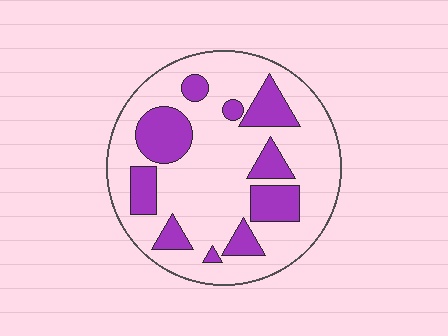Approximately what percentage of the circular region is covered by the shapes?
Approximately 25%.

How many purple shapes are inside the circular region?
10.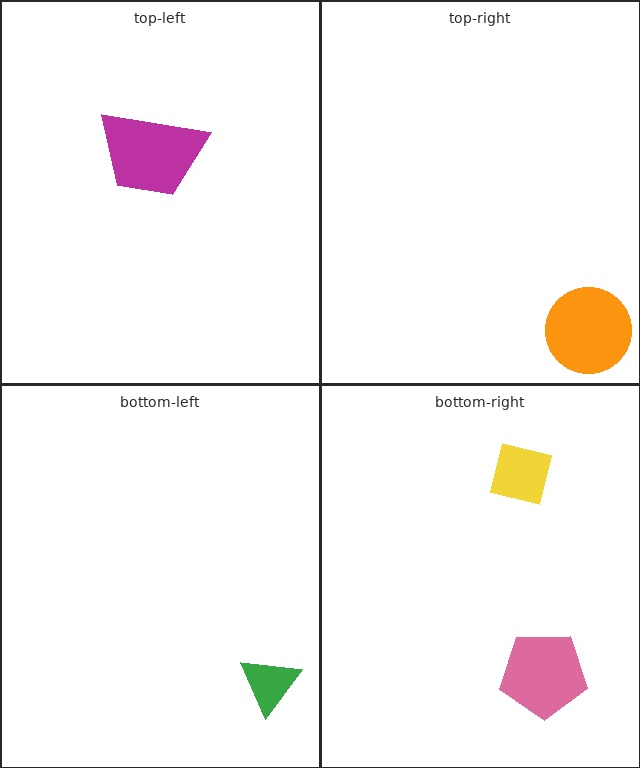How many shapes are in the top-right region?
1.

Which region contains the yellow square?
The bottom-right region.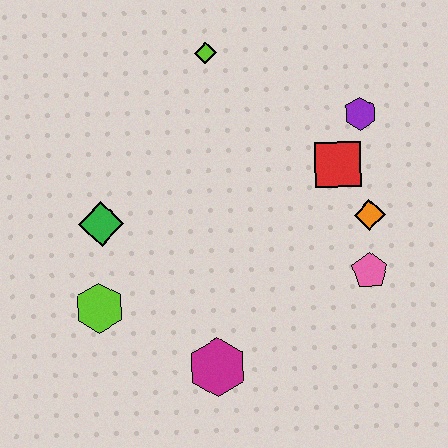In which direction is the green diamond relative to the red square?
The green diamond is to the left of the red square.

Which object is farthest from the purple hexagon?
The lime hexagon is farthest from the purple hexagon.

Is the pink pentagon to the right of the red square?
Yes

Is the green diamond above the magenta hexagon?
Yes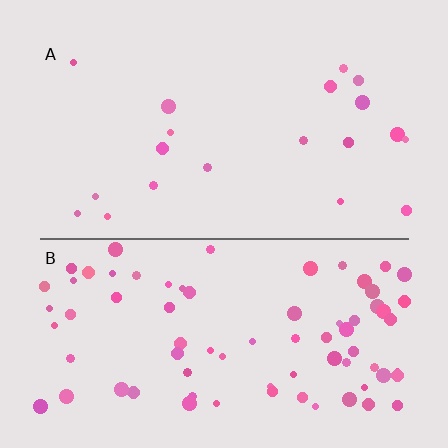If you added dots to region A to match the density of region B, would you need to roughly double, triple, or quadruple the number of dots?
Approximately quadruple.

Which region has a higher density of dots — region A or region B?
B (the bottom).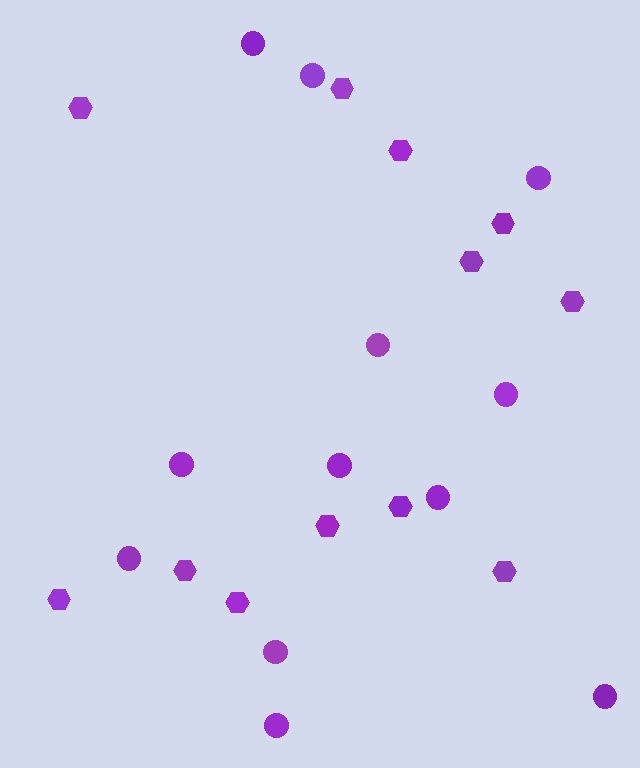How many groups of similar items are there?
There are 2 groups: one group of circles (12) and one group of hexagons (12).